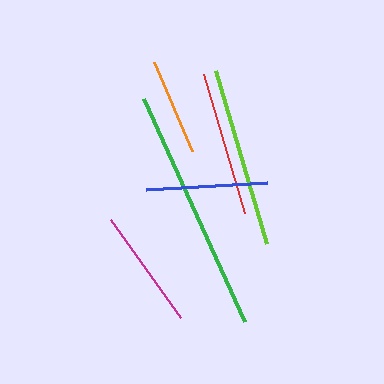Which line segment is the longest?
The green line is the longest at approximately 245 pixels.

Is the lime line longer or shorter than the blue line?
The lime line is longer than the blue line.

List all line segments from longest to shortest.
From longest to shortest: green, lime, red, blue, magenta, orange.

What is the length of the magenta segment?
The magenta segment is approximately 121 pixels long.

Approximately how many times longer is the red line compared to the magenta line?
The red line is approximately 1.2 times the length of the magenta line.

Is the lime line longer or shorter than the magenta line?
The lime line is longer than the magenta line.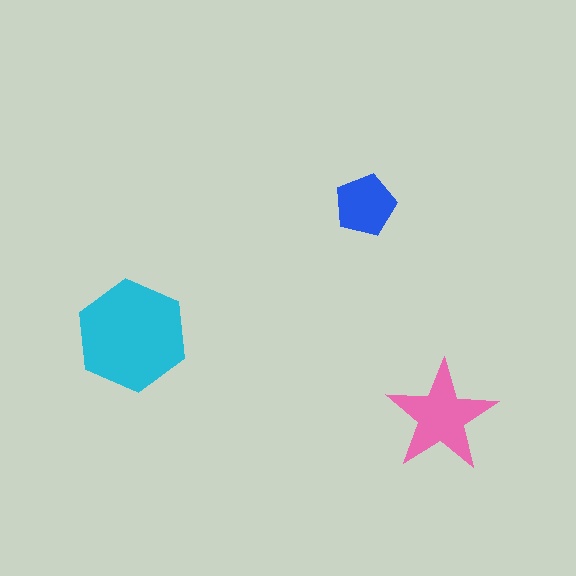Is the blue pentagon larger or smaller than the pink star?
Smaller.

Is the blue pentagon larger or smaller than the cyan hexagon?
Smaller.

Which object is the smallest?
The blue pentagon.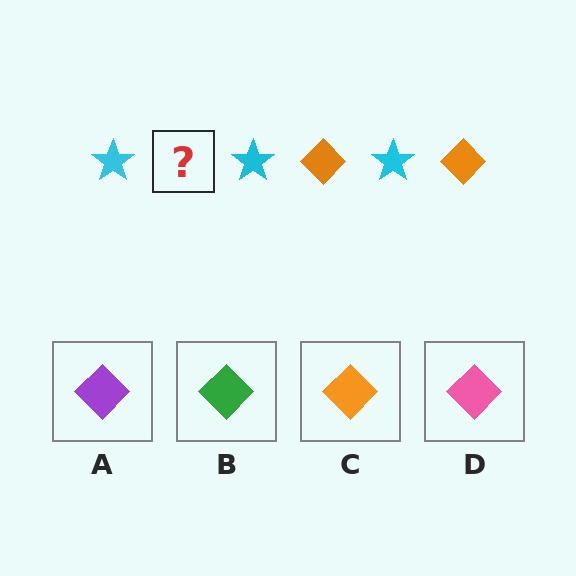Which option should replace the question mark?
Option C.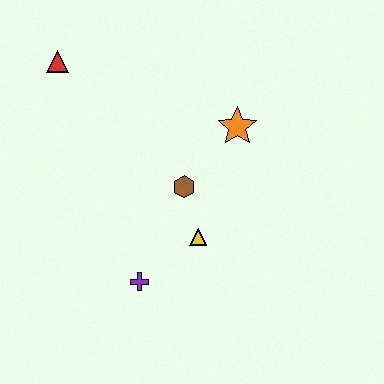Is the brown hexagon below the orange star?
Yes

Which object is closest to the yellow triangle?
The brown hexagon is closest to the yellow triangle.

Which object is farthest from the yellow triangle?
The red triangle is farthest from the yellow triangle.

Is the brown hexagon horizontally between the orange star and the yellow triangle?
No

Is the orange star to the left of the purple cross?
No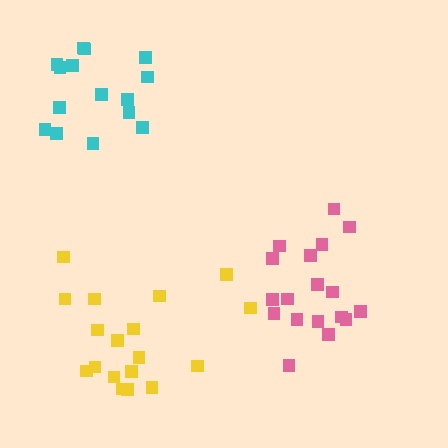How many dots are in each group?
Group 1: 18 dots, Group 2: 18 dots, Group 3: 15 dots (51 total).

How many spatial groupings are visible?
There are 3 spatial groupings.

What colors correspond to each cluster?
The clusters are colored: yellow, pink, cyan.